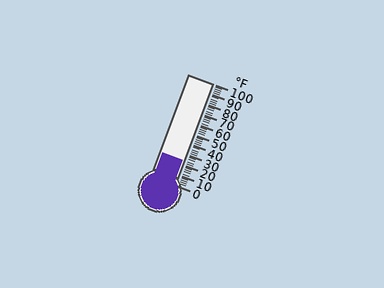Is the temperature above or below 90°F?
The temperature is below 90°F.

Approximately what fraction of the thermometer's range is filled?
The thermometer is filled to approximately 25% of its range.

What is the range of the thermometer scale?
The thermometer scale ranges from 0°F to 100°F.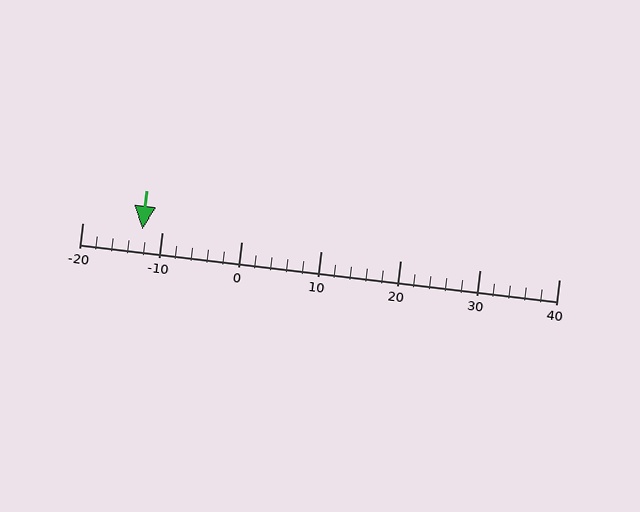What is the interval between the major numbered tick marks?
The major tick marks are spaced 10 units apart.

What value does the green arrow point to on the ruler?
The green arrow points to approximately -12.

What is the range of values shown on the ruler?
The ruler shows values from -20 to 40.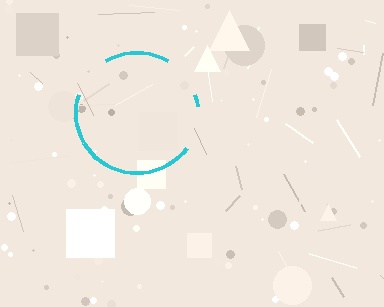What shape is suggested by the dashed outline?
The dashed outline suggests a circle.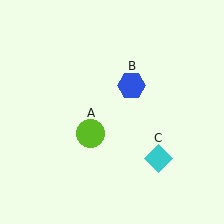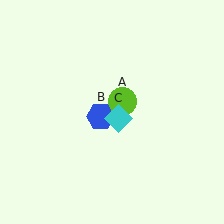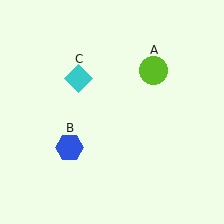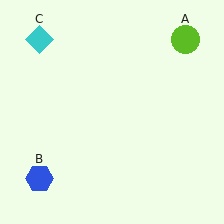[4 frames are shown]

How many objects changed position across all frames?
3 objects changed position: lime circle (object A), blue hexagon (object B), cyan diamond (object C).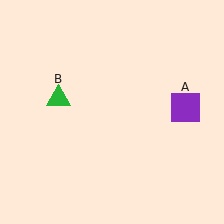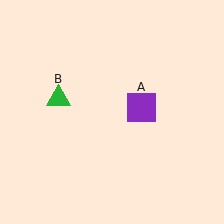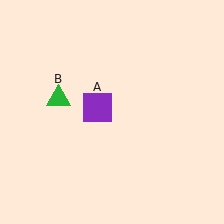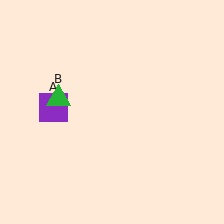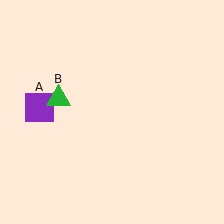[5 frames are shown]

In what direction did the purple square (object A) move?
The purple square (object A) moved left.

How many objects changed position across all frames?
1 object changed position: purple square (object A).